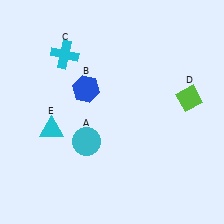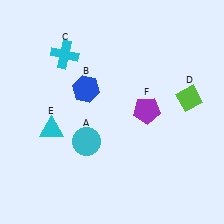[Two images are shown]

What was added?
A purple pentagon (F) was added in Image 2.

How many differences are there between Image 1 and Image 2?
There is 1 difference between the two images.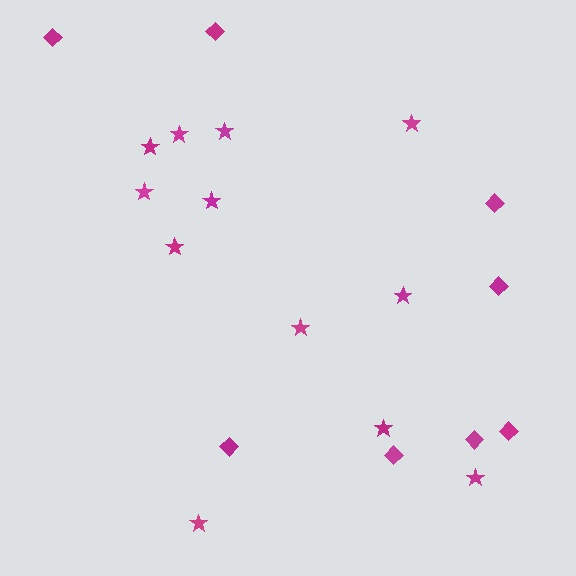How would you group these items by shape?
There are 2 groups: one group of stars (12) and one group of diamonds (8).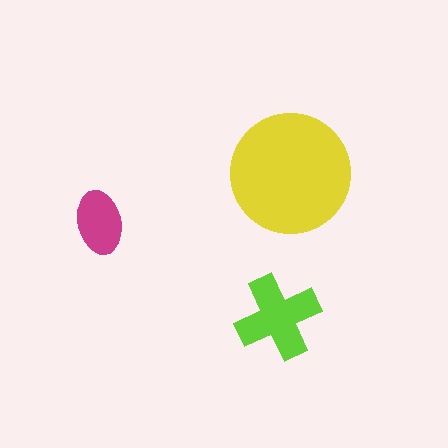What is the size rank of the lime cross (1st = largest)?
2nd.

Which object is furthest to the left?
The magenta ellipse is leftmost.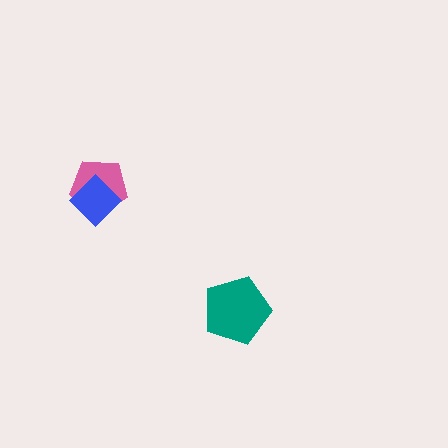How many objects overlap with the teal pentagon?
0 objects overlap with the teal pentagon.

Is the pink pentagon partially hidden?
Yes, it is partially covered by another shape.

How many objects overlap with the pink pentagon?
1 object overlaps with the pink pentagon.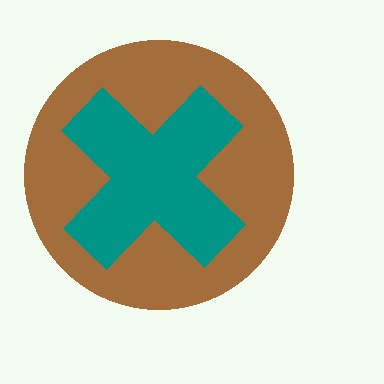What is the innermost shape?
The teal cross.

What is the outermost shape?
The brown circle.